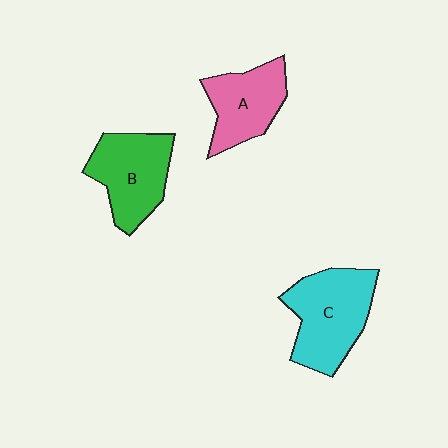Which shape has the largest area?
Shape C (cyan).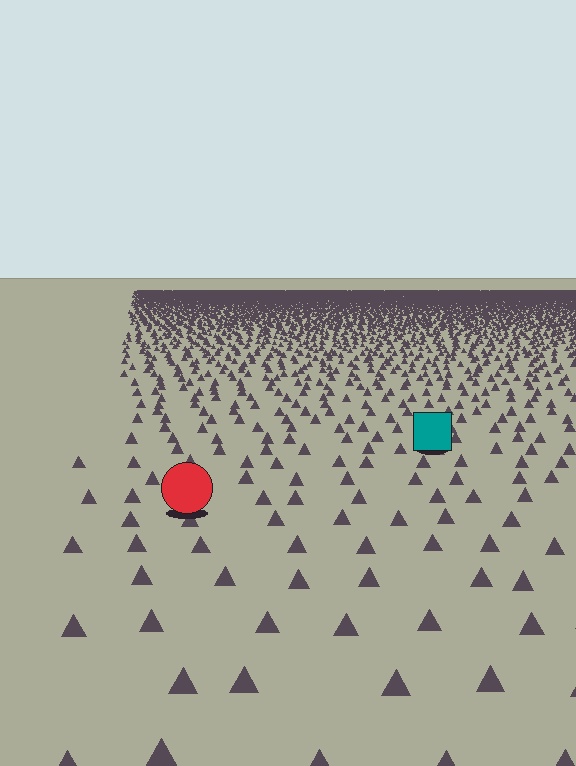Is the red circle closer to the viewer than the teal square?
Yes. The red circle is closer — you can tell from the texture gradient: the ground texture is coarser near it.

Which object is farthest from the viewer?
The teal square is farthest from the viewer. It appears smaller and the ground texture around it is denser.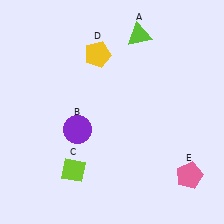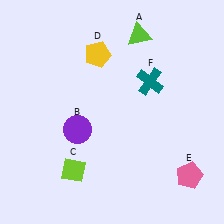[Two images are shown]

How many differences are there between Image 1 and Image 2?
There is 1 difference between the two images.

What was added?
A teal cross (F) was added in Image 2.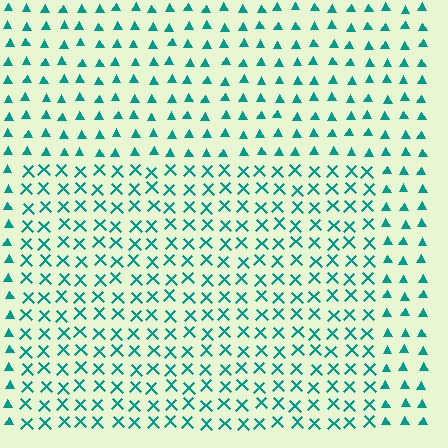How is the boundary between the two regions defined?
The boundary is defined by a change in element shape: X marks inside vs. triangles outside. All elements share the same color and spacing.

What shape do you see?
I see a rectangle.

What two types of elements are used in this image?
The image uses X marks inside the rectangle region and triangles outside it.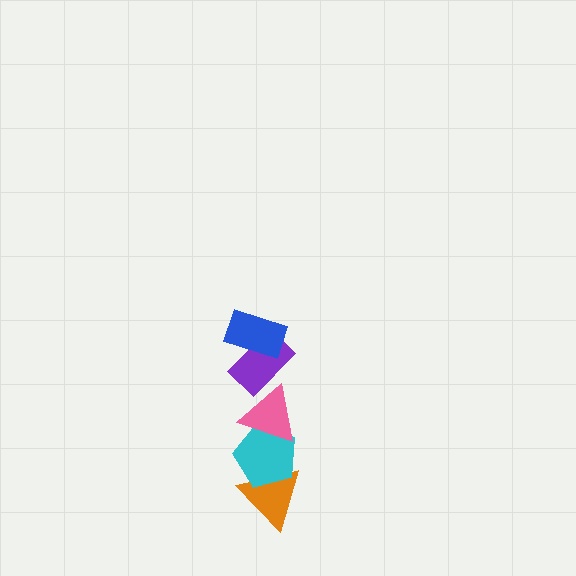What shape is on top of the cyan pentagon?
The pink triangle is on top of the cyan pentagon.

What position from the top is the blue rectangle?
The blue rectangle is 1st from the top.